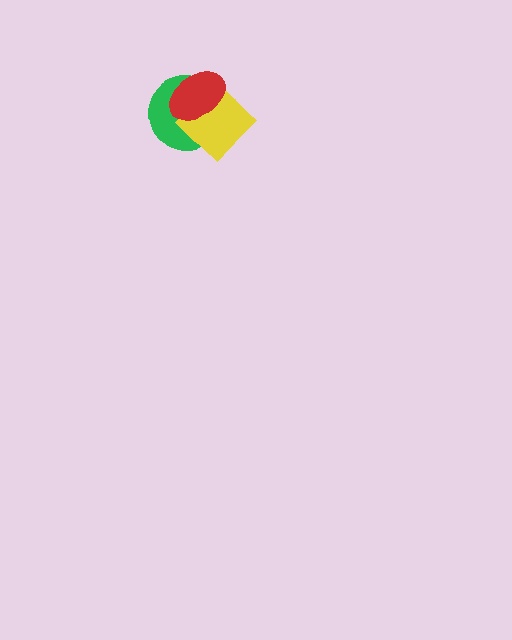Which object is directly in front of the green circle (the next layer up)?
The yellow diamond is directly in front of the green circle.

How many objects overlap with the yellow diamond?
2 objects overlap with the yellow diamond.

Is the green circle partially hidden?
Yes, it is partially covered by another shape.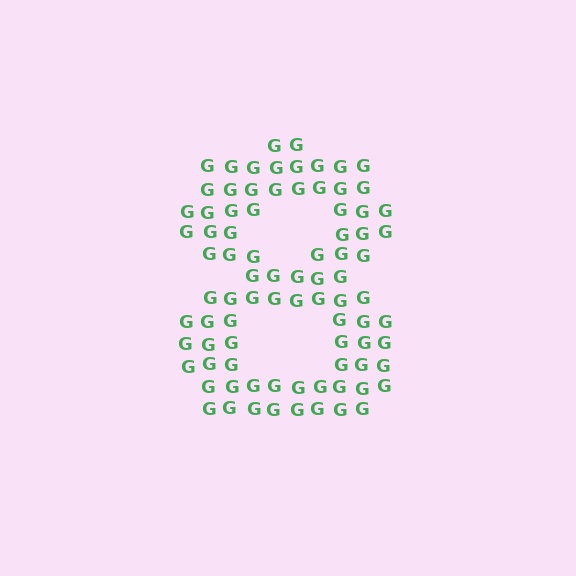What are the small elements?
The small elements are letter G's.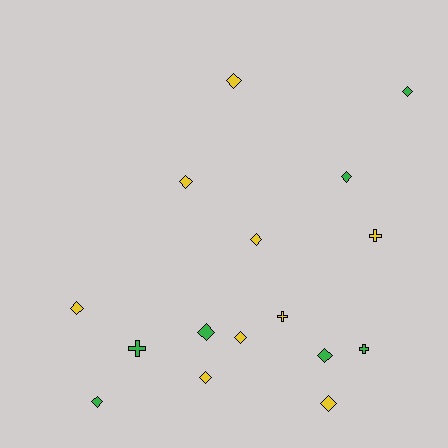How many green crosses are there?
There are 2 green crosses.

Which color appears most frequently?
Yellow, with 9 objects.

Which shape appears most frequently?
Diamond, with 12 objects.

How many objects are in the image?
There are 16 objects.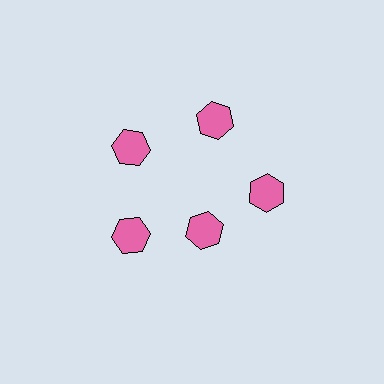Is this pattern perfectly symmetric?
No. The 5 pink hexagons are arranged in a ring, but one element near the 5 o'clock position is pulled inward toward the center, breaking the 5-fold rotational symmetry.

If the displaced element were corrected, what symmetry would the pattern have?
It would have 5-fold rotational symmetry — the pattern would map onto itself every 72 degrees.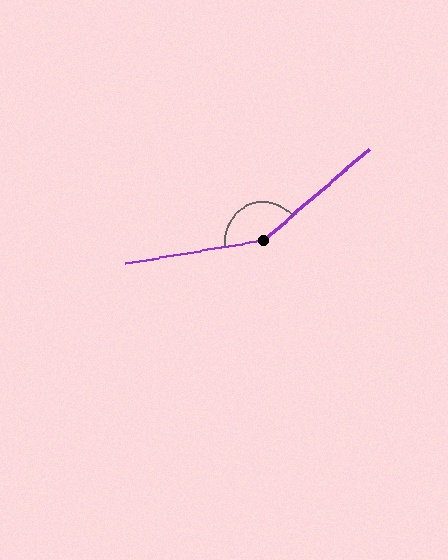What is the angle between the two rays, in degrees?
Approximately 149 degrees.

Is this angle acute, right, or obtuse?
It is obtuse.